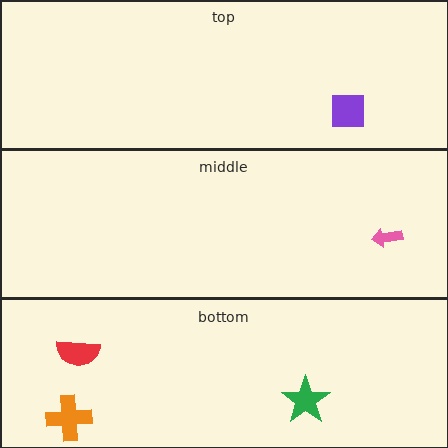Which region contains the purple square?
The top region.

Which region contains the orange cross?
The bottom region.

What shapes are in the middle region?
The pink arrow.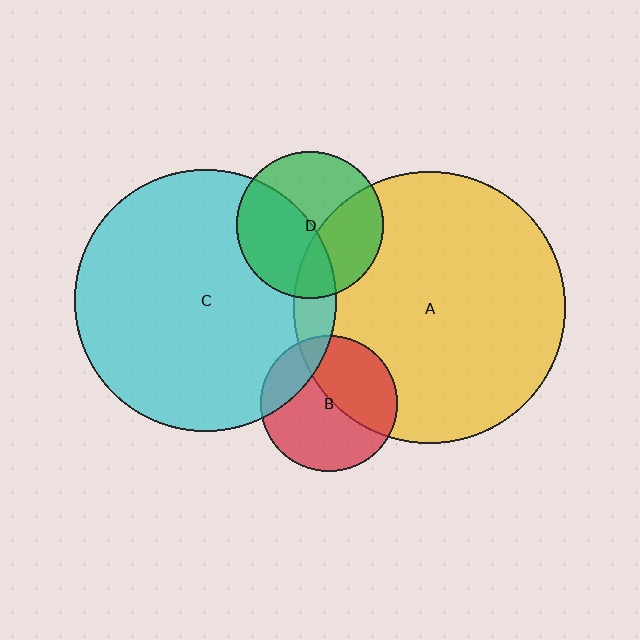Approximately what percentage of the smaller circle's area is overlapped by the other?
Approximately 40%.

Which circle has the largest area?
Circle A (yellow).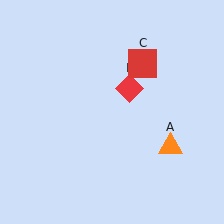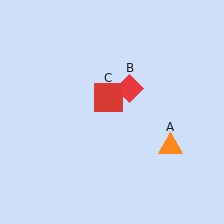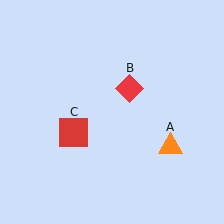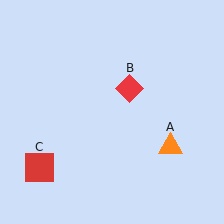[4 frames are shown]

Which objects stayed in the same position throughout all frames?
Orange triangle (object A) and red diamond (object B) remained stationary.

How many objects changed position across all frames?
1 object changed position: red square (object C).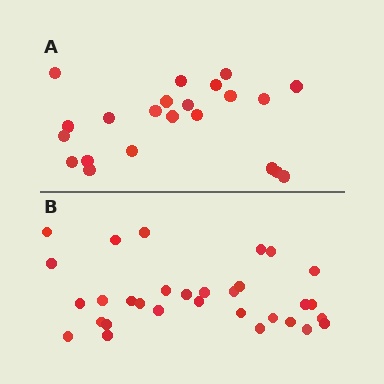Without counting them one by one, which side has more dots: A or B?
Region B (the bottom region) has more dots.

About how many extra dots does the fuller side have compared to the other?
Region B has roughly 8 or so more dots than region A.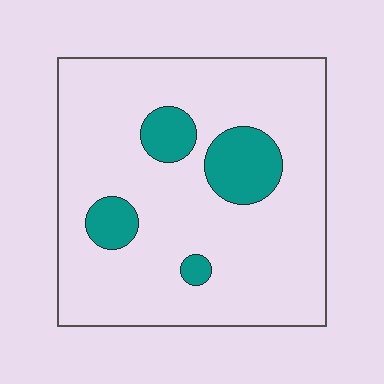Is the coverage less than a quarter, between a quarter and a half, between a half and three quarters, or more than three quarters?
Less than a quarter.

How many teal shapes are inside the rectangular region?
4.